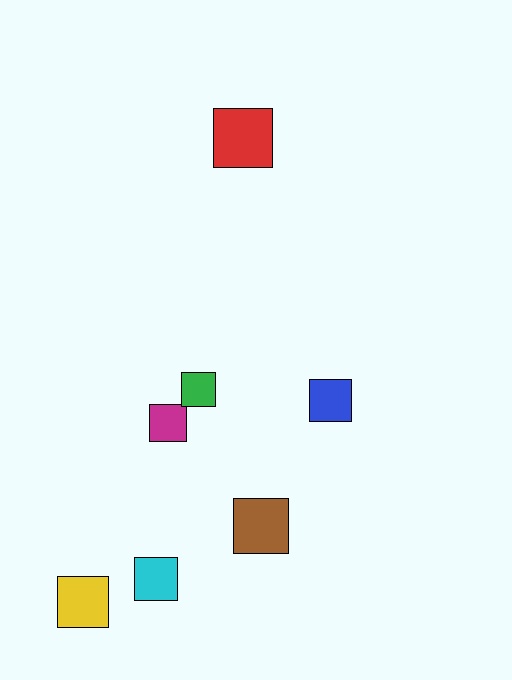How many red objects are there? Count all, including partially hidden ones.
There is 1 red object.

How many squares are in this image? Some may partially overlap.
There are 7 squares.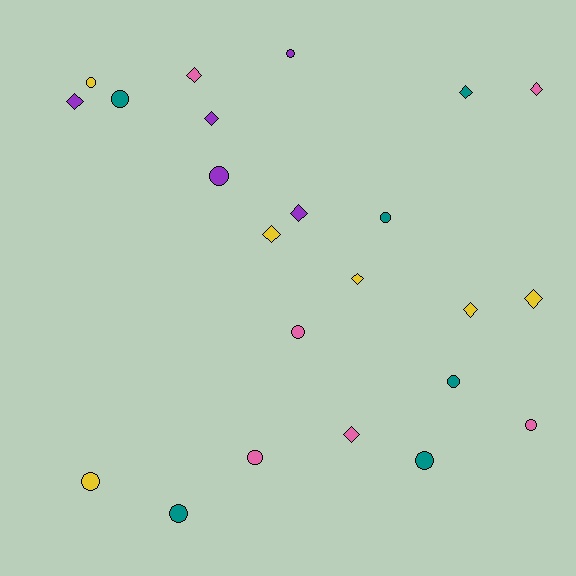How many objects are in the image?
There are 23 objects.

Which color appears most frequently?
Teal, with 6 objects.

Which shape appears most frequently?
Circle, with 12 objects.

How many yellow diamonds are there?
There are 4 yellow diamonds.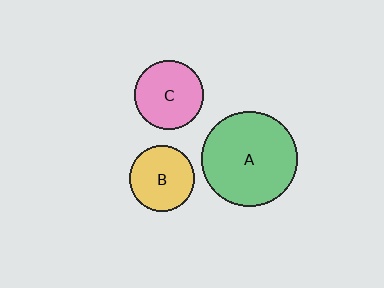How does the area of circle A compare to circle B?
Approximately 2.1 times.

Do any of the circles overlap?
No, none of the circles overlap.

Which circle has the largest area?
Circle A (green).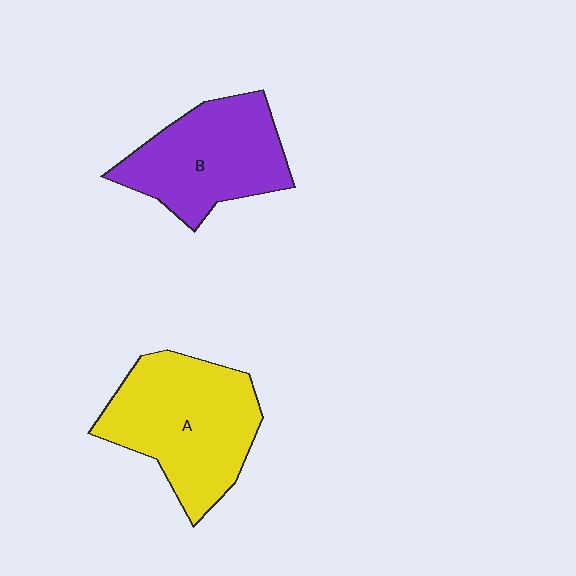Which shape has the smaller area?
Shape B (purple).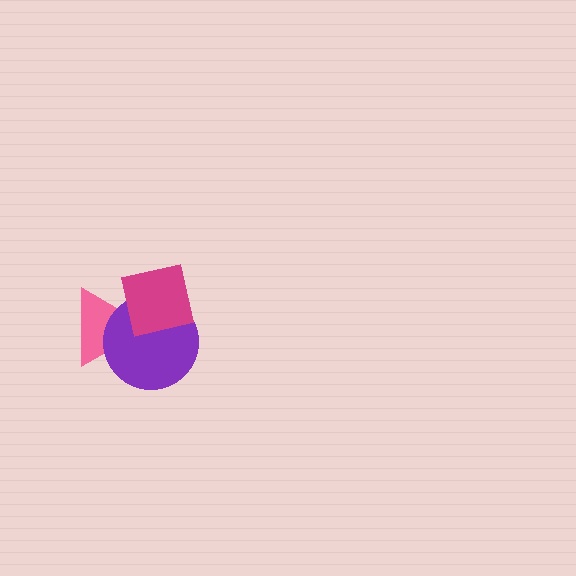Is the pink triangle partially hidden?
Yes, it is partially covered by another shape.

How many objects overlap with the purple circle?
2 objects overlap with the purple circle.